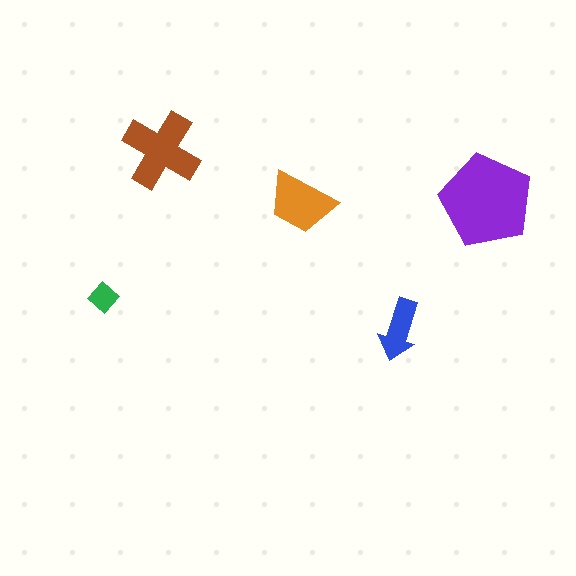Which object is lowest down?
The blue arrow is bottommost.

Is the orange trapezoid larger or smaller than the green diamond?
Larger.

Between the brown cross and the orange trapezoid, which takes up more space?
The brown cross.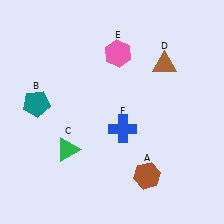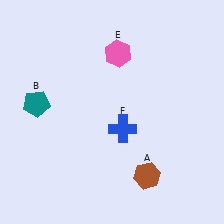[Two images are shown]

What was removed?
The green triangle (C), the brown triangle (D) were removed in Image 2.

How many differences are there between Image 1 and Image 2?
There are 2 differences between the two images.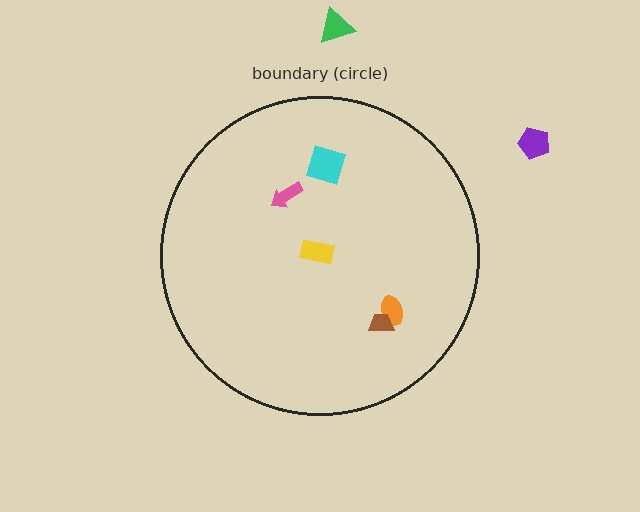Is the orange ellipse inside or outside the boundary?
Inside.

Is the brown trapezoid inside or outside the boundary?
Inside.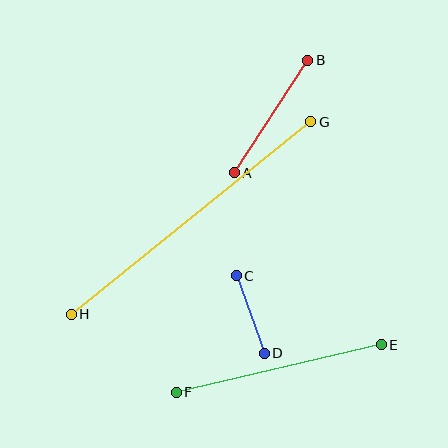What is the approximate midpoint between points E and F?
The midpoint is at approximately (279, 369) pixels.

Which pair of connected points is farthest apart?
Points G and H are farthest apart.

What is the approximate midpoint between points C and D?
The midpoint is at approximately (250, 315) pixels.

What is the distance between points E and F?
The distance is approximately 210 pixels.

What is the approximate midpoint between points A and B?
The midpoint is at approximately (271, 117) pixels.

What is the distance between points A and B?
The distance is approximately 135 pixels.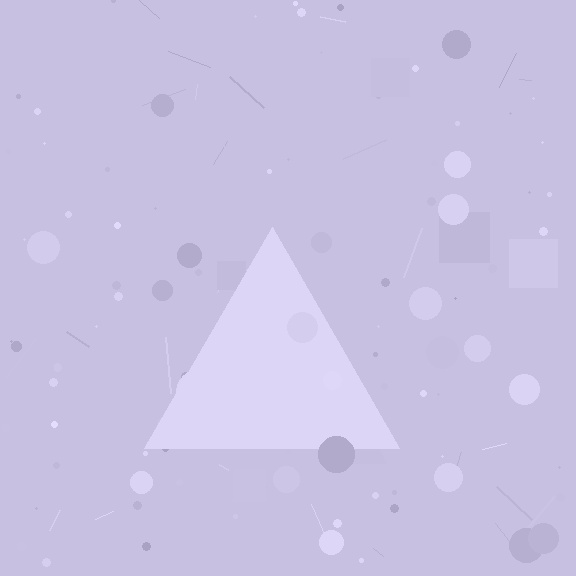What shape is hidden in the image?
A triangle is hidden in the image.